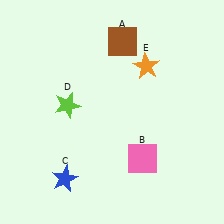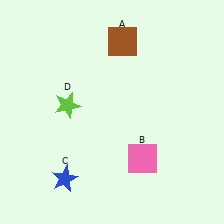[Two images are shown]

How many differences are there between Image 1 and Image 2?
There is 1 difference between the two images.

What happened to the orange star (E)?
The orange star (E) was removed in Image 2. It was in the top-right area of Image 1.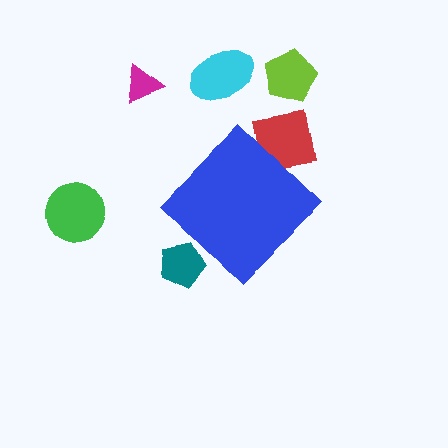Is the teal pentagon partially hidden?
Yes, the teal pentagon is partially hidden behind the blue diamond.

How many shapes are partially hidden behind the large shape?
2 shapes are partially hidden.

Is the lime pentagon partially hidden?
No, the lime pentagon is fully visible.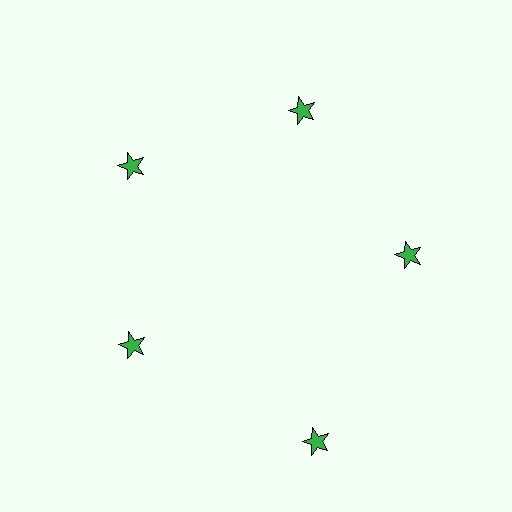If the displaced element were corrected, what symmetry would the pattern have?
It would have 5-fold rotational symmetry — the pattern would map onto itself every 72 degrees.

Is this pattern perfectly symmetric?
No. The 5 green stars are arranged in a ring, but one element near the 5 o'clock position is pushed outward from the center, breaking the 5-fold rotational symmetry.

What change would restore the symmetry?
The symmetry would be restored by moving it inward, back onto the ring so that all 5 stars sit at equal angles and equal distance from the center.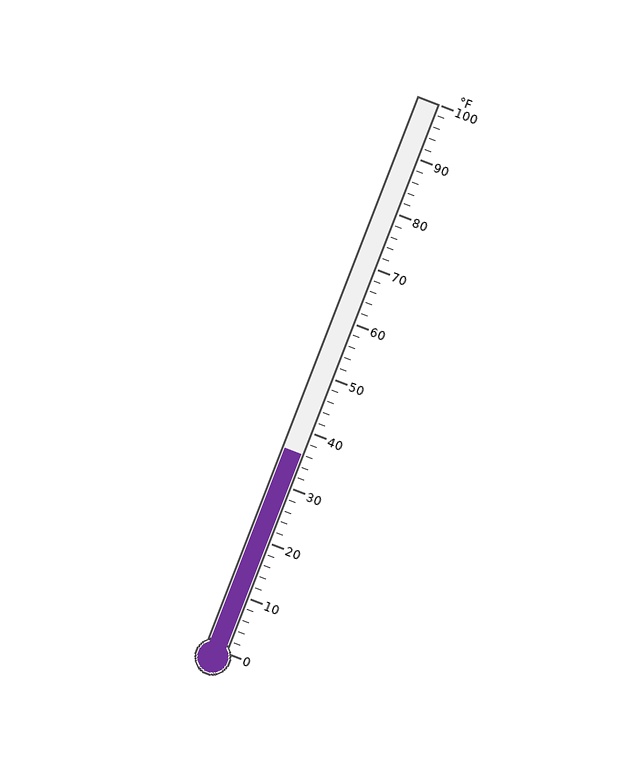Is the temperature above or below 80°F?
The temperature is below 80°F.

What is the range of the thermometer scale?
The thermometer scale ranges from 0°F to 100°F.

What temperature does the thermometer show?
The thermometer shows approximately 36°F.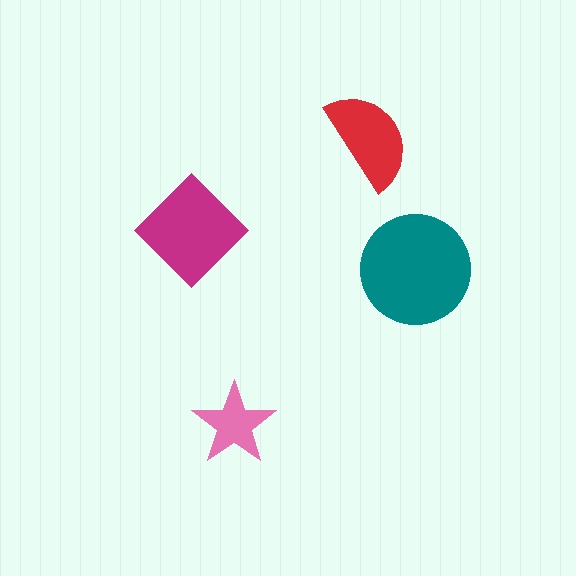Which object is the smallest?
The pink star.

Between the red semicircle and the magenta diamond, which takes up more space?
The magenta diamond.